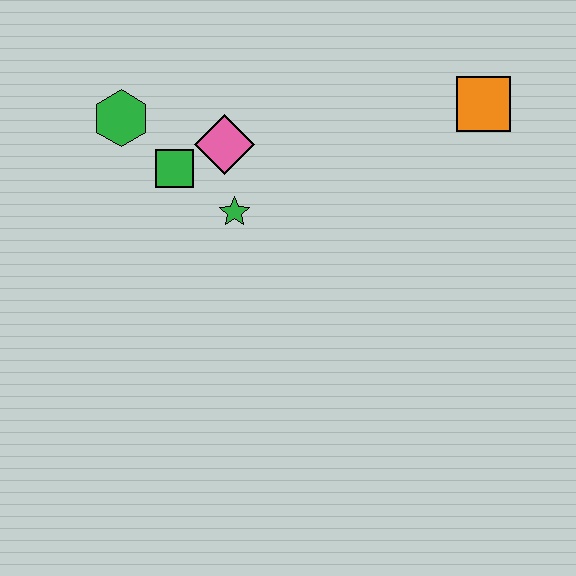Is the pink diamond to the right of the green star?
No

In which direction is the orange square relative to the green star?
The orange square is to the right of the green star.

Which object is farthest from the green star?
The orange square is farthest from the green star.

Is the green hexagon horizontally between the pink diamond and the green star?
No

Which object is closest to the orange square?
The pink diamond is closest to the orange square.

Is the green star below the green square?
Yes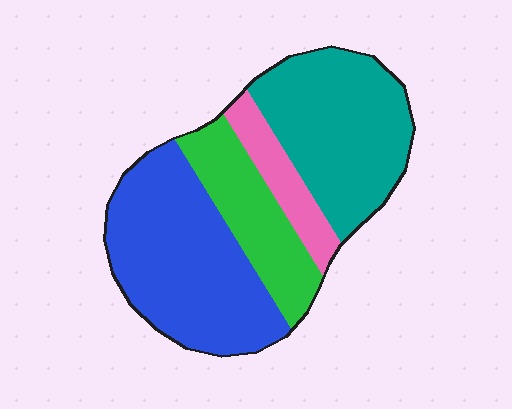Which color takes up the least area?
Pink, at roughly 10%.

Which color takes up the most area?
Blue, at roughly 40%.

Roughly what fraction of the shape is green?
Green covers 19% of the shape.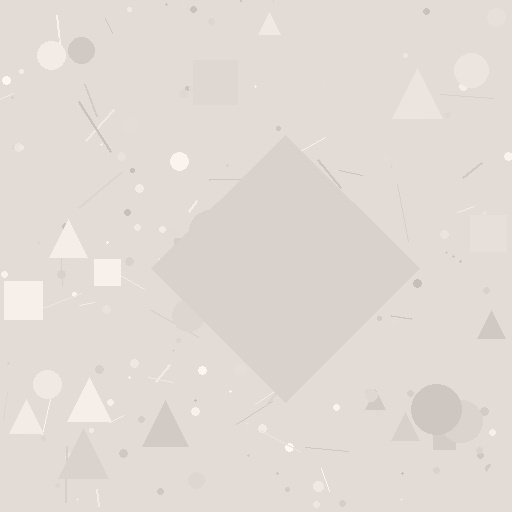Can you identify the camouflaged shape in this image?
The camouflaged shape is a diamond.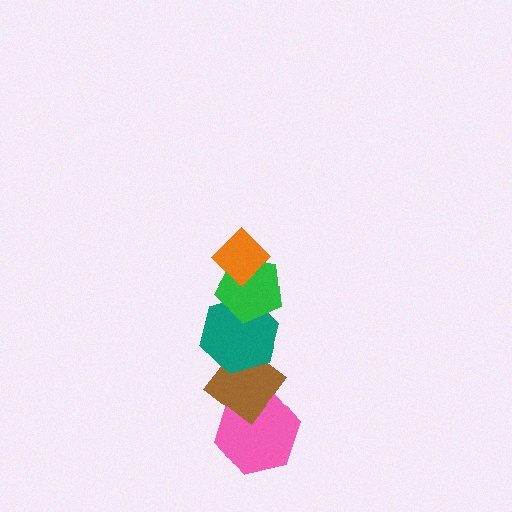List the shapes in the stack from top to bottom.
From top to bottom: the orange diamond, the green pentagon, the teal hexagon, the brown diamond, the pink hexagon.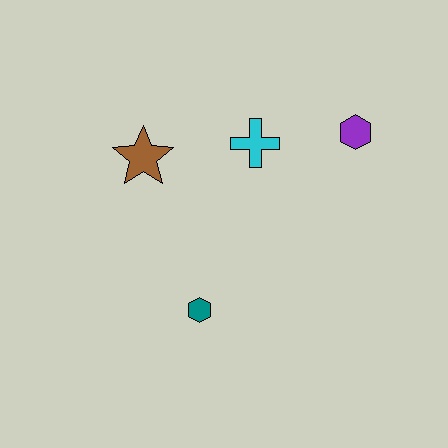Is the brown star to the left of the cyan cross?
Yes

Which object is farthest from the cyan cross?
The teal hexagon is farthest from the cyan cross.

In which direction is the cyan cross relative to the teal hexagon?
The cyan cross is above the teal hexagon.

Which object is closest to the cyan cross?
The purple hexagon is closest to the cyan cross.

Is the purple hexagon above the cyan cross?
Yes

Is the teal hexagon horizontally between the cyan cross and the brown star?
Yes